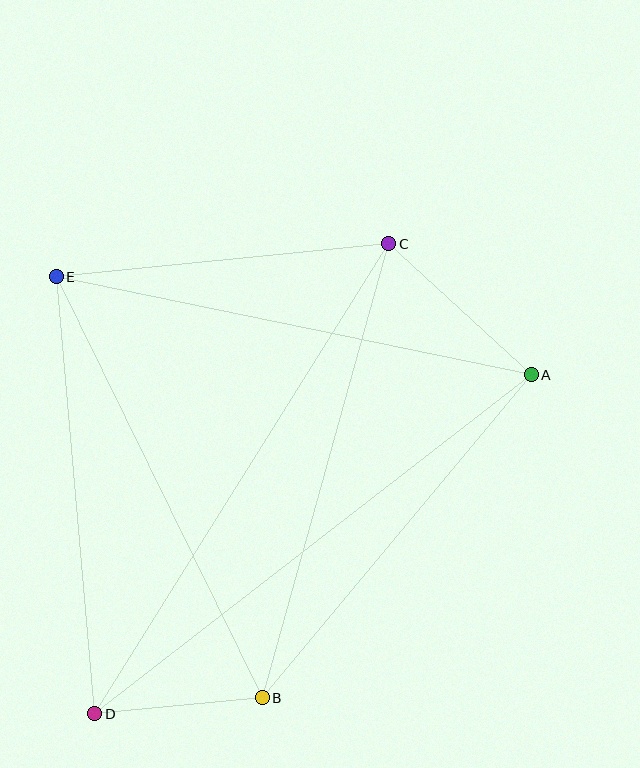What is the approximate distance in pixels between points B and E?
The distance between B and E is approximately 469 pixels.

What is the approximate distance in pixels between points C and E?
The distance between C and E is approximately 334 pixels.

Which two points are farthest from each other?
Points C and D are farthest from each other.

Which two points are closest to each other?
Points B and D are closest to each other.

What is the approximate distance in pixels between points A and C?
The distance between A and C is approximately 194 pixels.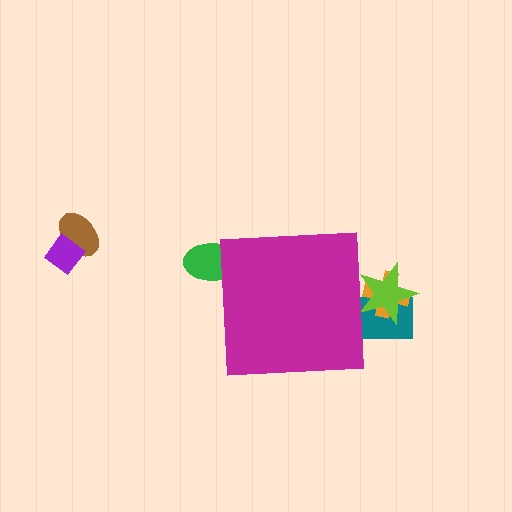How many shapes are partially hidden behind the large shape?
4 shapes are partially hidden.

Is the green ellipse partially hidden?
Yes, the green ellipse is partially hidden behind the magenta square.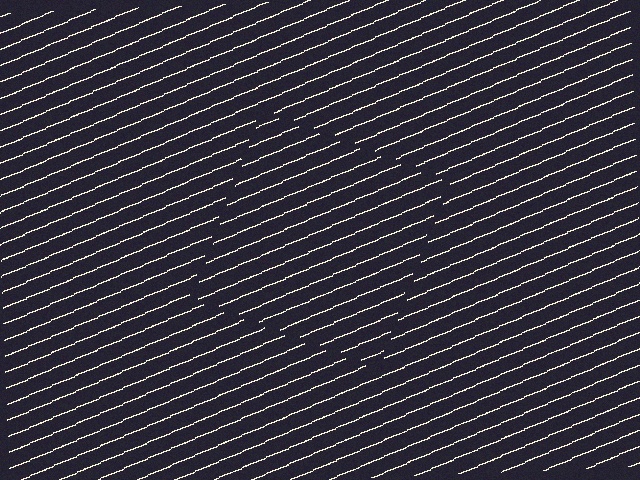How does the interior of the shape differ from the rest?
The interior of the shape contains the same grating, shifted by half a period — the contour is defined by the phase discontinuity where line-ends from the inner and outer gratings abut.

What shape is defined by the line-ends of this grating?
An illusory square. The interior of the shape contains the same grating, shifted by half a period — the contour is defined by the phase discontinuity where line-ends from the inner and outer gratings abut.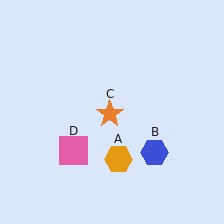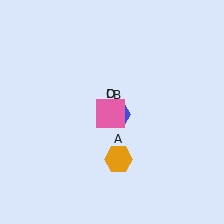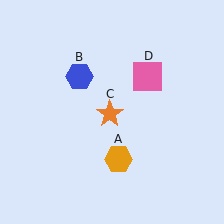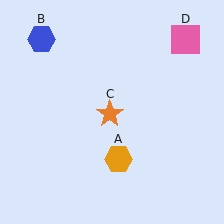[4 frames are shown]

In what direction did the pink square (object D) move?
The pink square (object D) moved up and to the right.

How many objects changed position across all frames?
2 objects changed position: blue hexagon (object B), pink square (object D).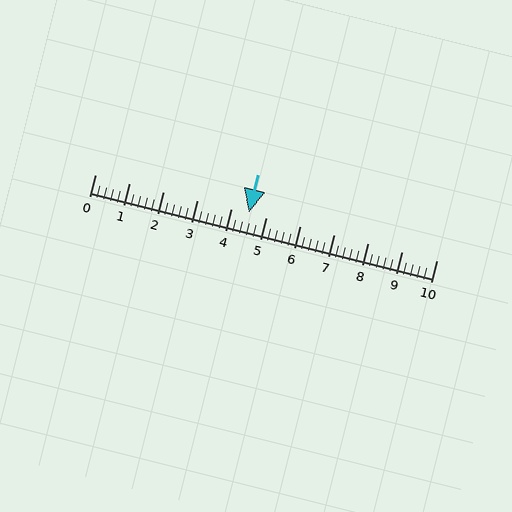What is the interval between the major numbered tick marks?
The major tick marks are spaced 1 units apart.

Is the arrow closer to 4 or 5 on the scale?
The arrow is closer to 5.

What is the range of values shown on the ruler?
The ruler shows values from 0 to 10.